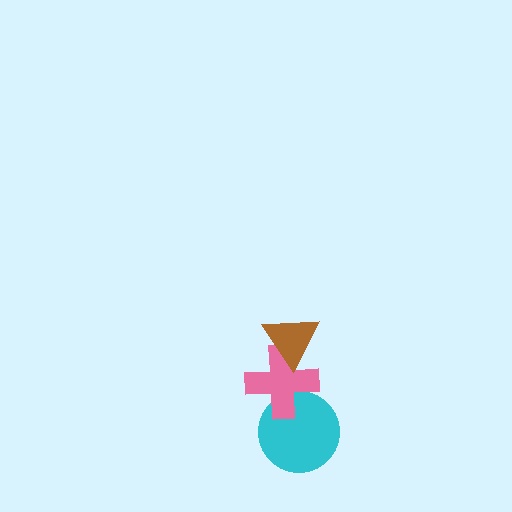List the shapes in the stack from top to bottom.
From top to bottom: the brown triangle, the pink cross, the cyan circle.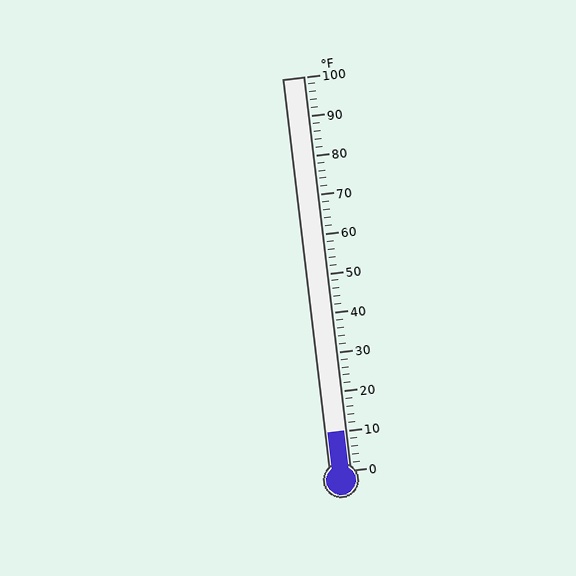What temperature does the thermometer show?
The thermometer shows approximately 10°F.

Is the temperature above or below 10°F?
The temperature is at 10°F.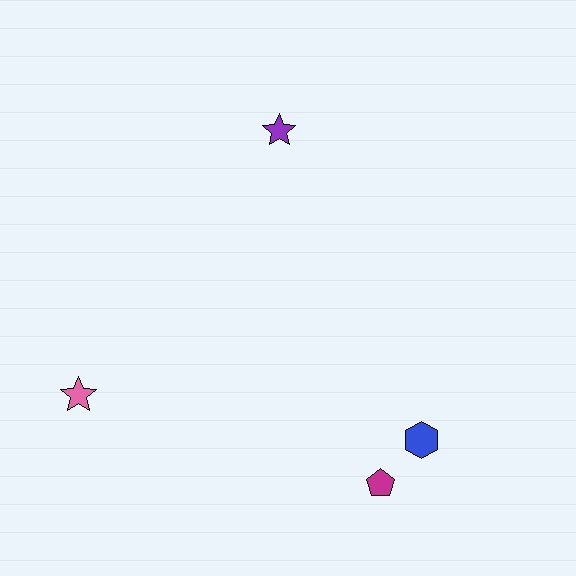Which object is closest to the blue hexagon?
The magenta pentagon is closest to the blue hexagon.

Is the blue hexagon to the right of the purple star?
Yes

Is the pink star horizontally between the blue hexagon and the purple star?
No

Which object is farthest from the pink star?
The blue hexagon is farthest from the pink star.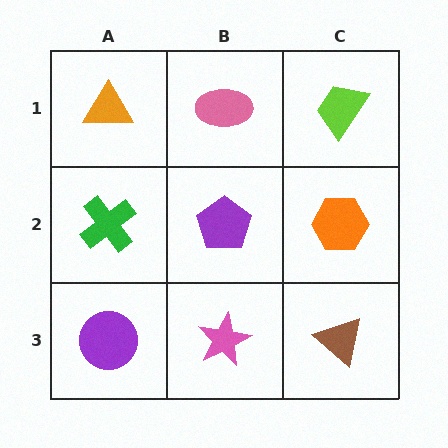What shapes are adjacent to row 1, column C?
An orange hexagon (row 2, column C), a pink ellipse (row 1, column B).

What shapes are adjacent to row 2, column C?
A lime trapezoid (row 1, column C), a brown triangle (row 3, column C), a purple pentagon (row 2, column B).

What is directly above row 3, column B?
A purple pentagon.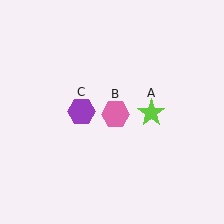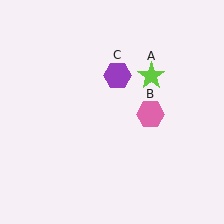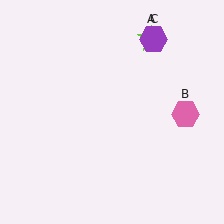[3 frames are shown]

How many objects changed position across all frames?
3 objects changed position: lime star (object A), pink hexagon (object B), purple hexagon (object C).